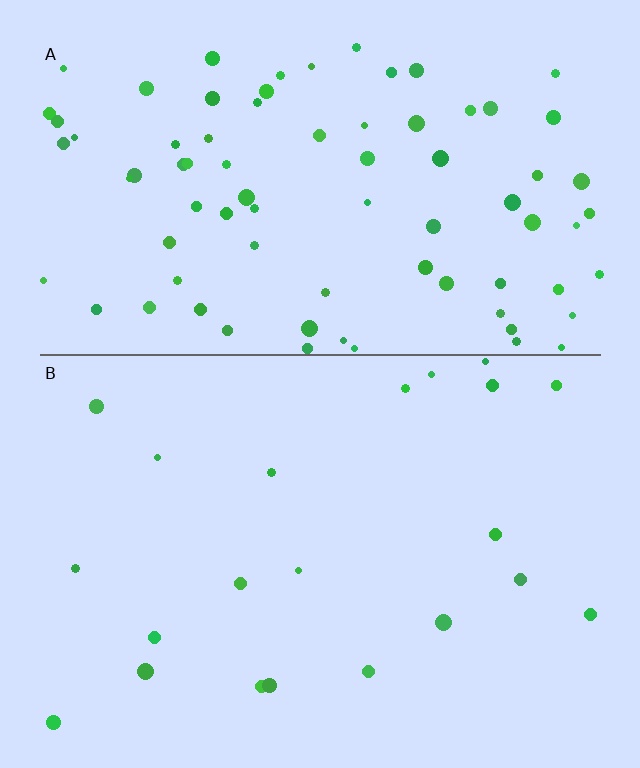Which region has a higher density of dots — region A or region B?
A (the top).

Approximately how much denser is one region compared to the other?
Approximately 3.7× — region A over region B.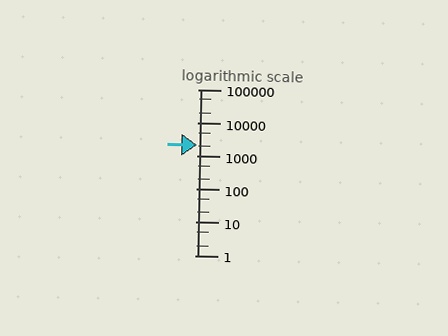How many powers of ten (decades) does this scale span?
The scale spans 5 decades, from 1 to 100000.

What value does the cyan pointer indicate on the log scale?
The pointer indicates approximately 2200.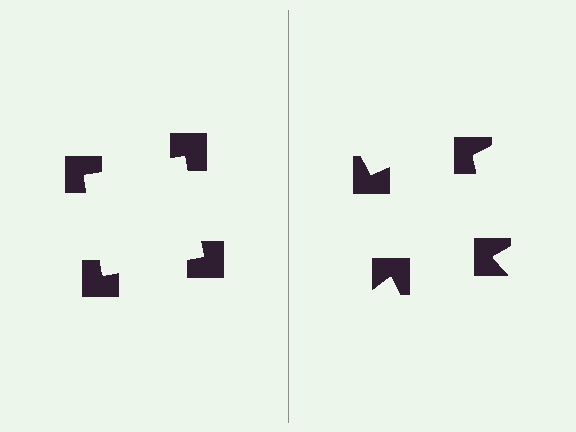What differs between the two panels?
The notched squares are positioned identically on both sides; only the wedge orientations differ. On the left they align to a square; on the right they are misaligned.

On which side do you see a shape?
An illusory square appears on the left side. On the right side the wedge cuts are rotated, so no coherent shape forms.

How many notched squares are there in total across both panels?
8 — 4 on each side.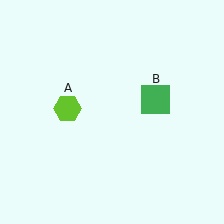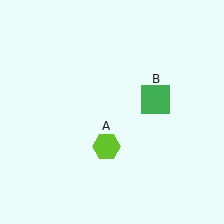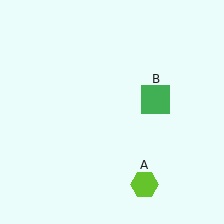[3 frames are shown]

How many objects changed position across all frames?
1 object changed position: lime hexagon (object A).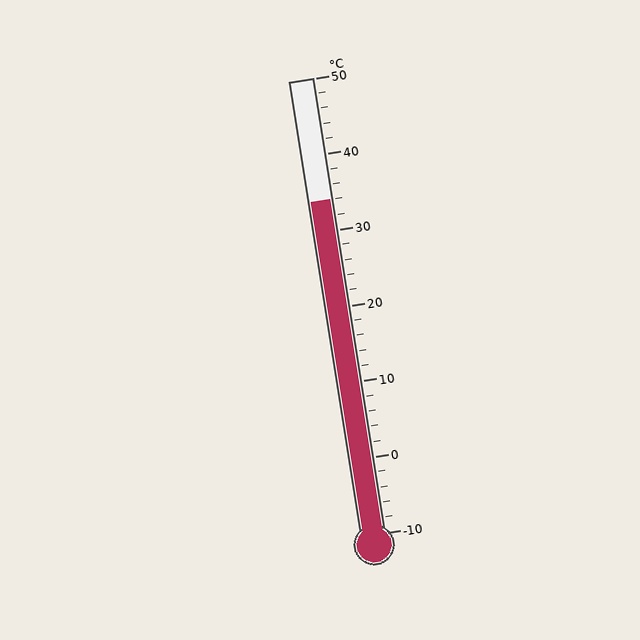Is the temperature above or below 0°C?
The temperature is above 0°C.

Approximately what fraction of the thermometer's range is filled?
The thermometer is filled to approximately 75% of its range.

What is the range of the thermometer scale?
The thermometer scale ranges from -10°C to 50°C.